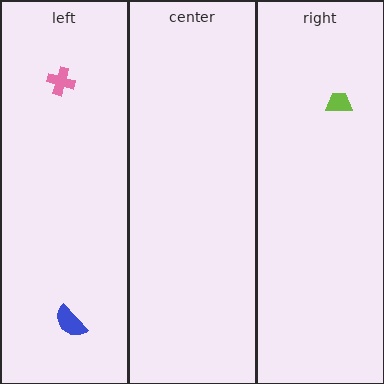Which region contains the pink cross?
The left region.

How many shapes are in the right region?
1.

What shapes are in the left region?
The pink cross, the blue semicircle.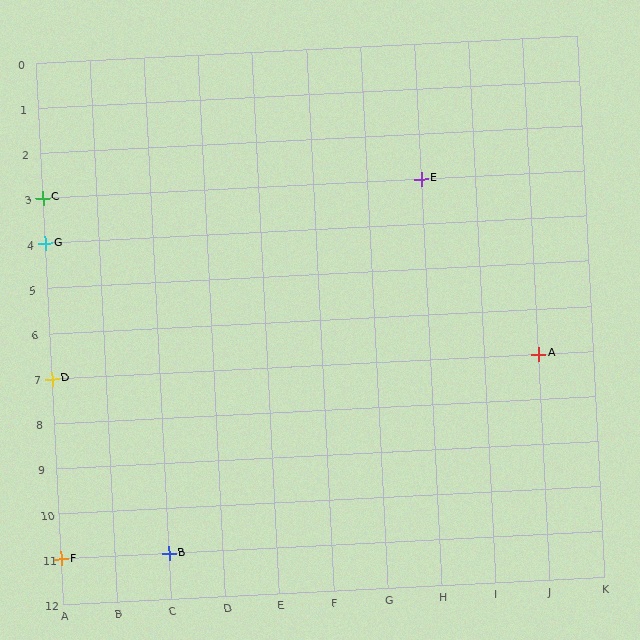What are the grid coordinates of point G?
Point G is at grid coordinates (A, 4).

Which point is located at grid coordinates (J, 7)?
Point A is at (J, 7).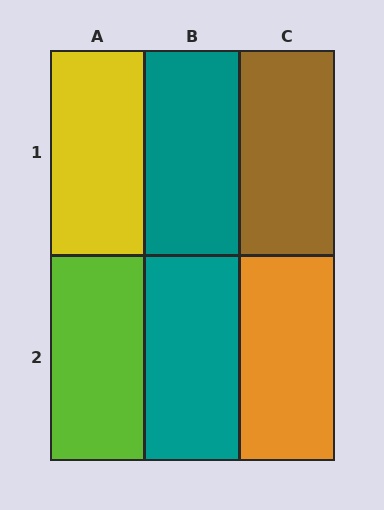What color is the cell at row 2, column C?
Orange.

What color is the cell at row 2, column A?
Lime.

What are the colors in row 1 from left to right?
Yellow, teal, brown.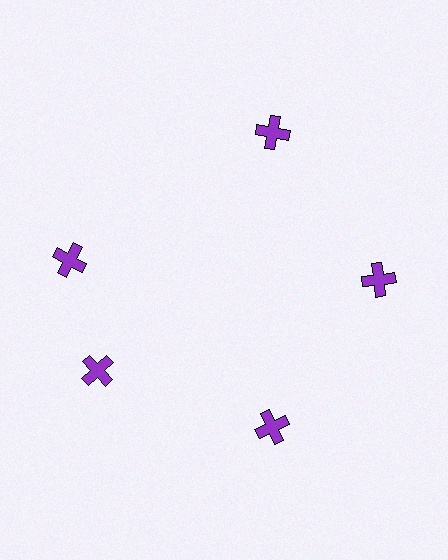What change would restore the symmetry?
The symmetry would be restored by rotating it back into even spacing with its neighbors so that all 5 crosses sit at equal angles and equal distance from the center.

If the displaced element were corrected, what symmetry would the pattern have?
It would have 5-fold rotational symmetry — the pattern would map onto itself every 72 degrees.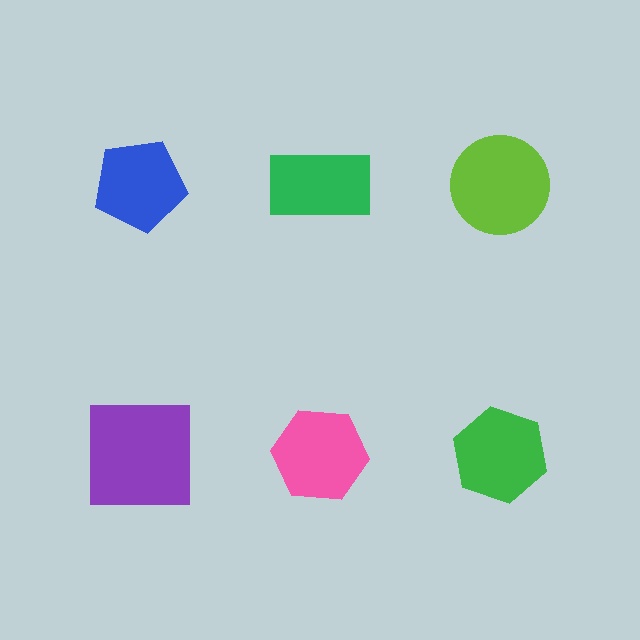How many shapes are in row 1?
3 shapes.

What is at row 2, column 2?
A pink hexagon.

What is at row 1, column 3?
A lime circle.